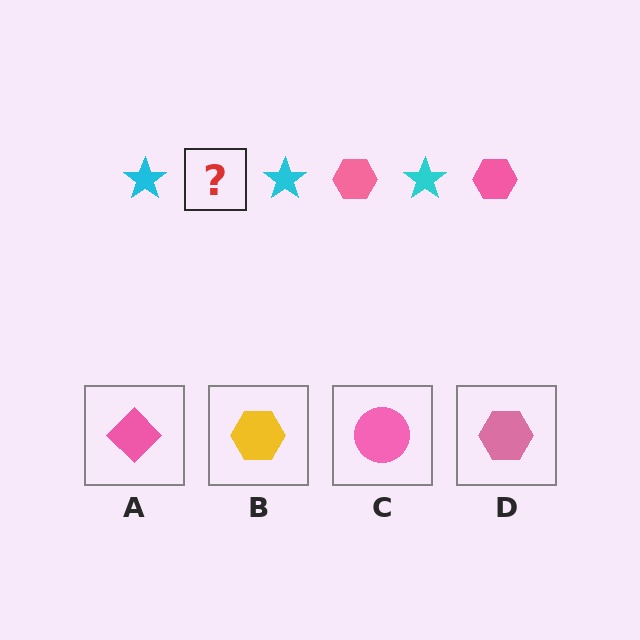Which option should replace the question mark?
Option D.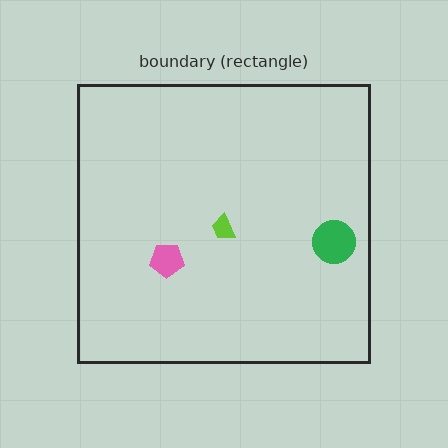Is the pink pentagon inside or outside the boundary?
Inside.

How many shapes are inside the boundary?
3 inside, 0 outside.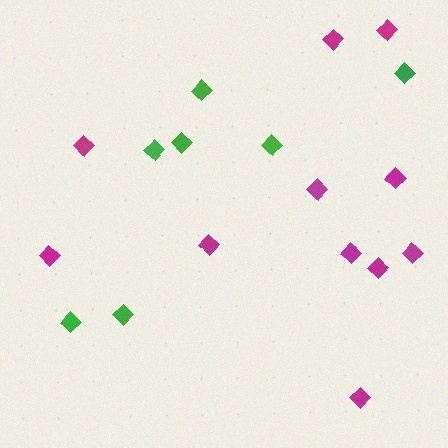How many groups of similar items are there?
There are 2 groups: one group of magenta diamonds (11) and one group of green diamonds (7).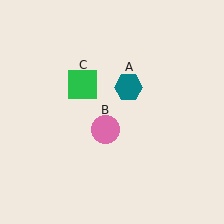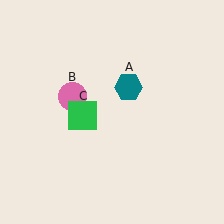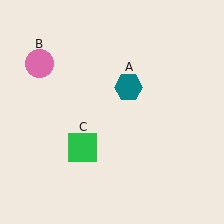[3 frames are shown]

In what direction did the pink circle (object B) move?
The pink circle (object B) moved up and to the left.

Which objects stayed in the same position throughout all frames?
Teal hexagon (object A) remained stationary.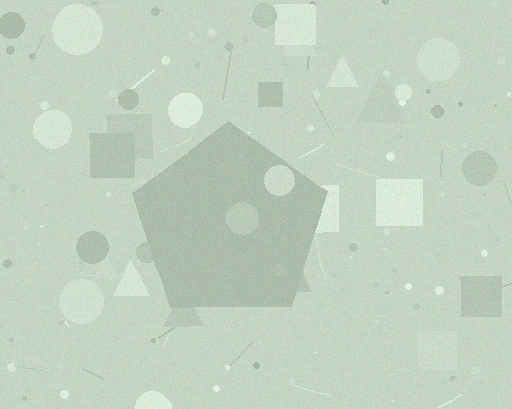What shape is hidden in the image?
A pentagon is hidden in the image.